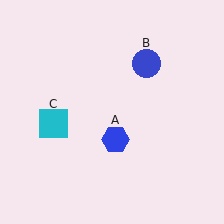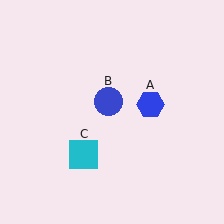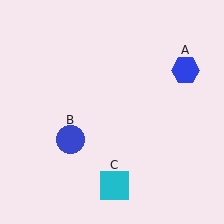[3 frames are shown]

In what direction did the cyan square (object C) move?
The cyan square (object C) moved down and to the right.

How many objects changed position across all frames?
3 objects changed position: blue hexagon (object A), blue circle (object B), cyan square (object C).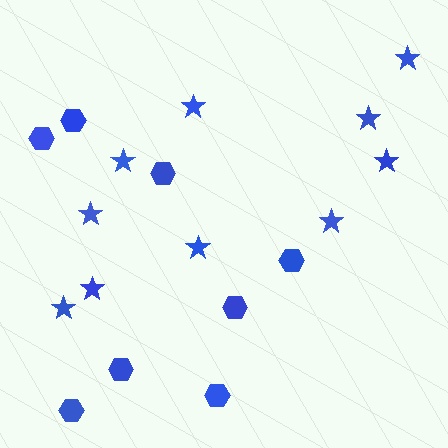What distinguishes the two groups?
There are 2 groups: one group of stars (10) and one group of hexagons (8).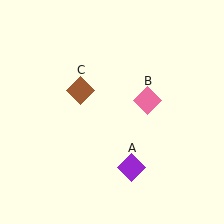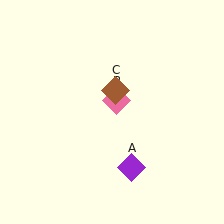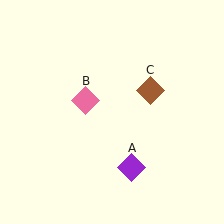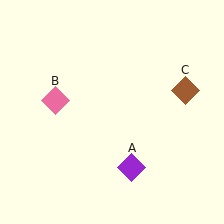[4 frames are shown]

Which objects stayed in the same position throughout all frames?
Purple diamond (object A) remained stationary.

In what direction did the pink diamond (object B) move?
The pink diamond (object B) moved left.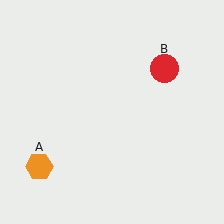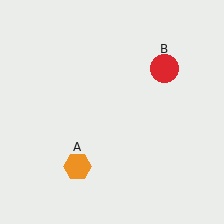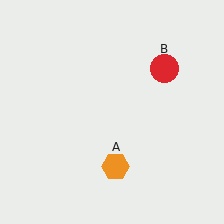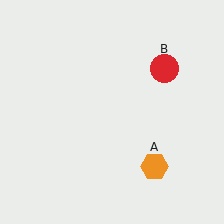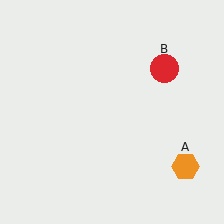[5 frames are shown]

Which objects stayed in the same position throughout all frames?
Red circle (object B) remained stationary.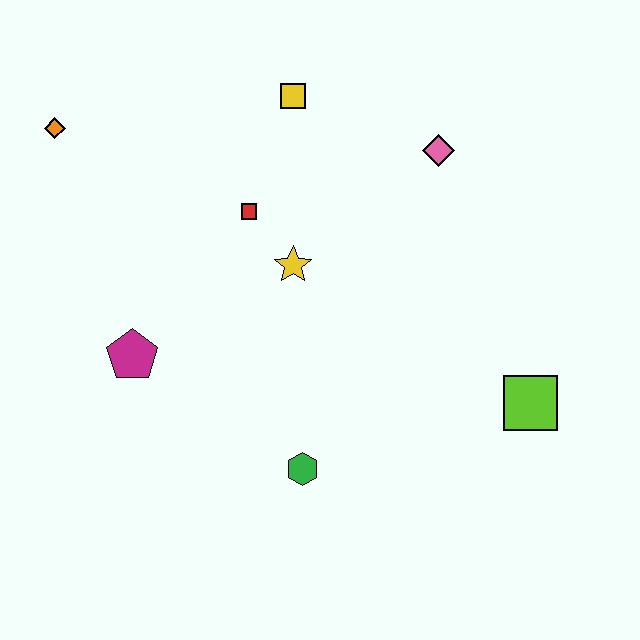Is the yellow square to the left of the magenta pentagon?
No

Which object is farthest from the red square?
The lime square is farthest from the red square.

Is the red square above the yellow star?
Yes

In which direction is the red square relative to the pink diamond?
The red square is to the left of the pink diamond.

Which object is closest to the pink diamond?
The yellow square is closest to the pink diamond.